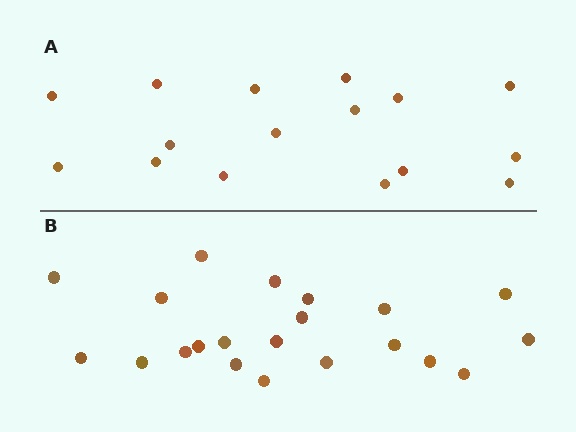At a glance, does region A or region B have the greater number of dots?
Region B (the bottom region) has more dots.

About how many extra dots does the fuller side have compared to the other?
Region B has about 5 more dots than region A.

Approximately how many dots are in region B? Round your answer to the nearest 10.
About 20 dots. (The exact count is 21, which rounds to 20.)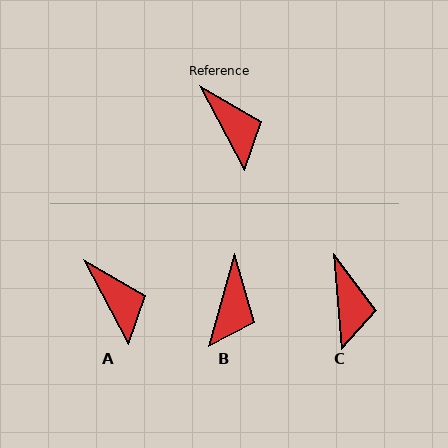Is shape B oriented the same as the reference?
No, it is off by about 44 degrees.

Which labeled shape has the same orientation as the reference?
A.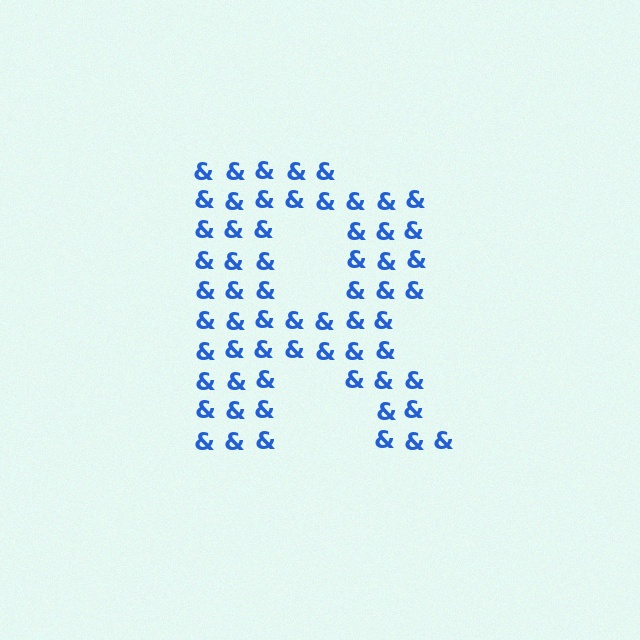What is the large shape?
The large shape is the letter R.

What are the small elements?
The small elements are ampersands.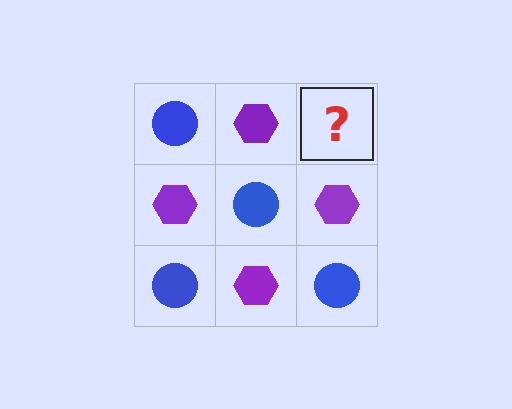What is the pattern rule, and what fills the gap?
The rule is that it alternates blue circle and purple hexagon in a checkerboard pattern. The gap should be filled with a blue circle.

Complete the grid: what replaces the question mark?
The question mark should be replaced with a blue circle.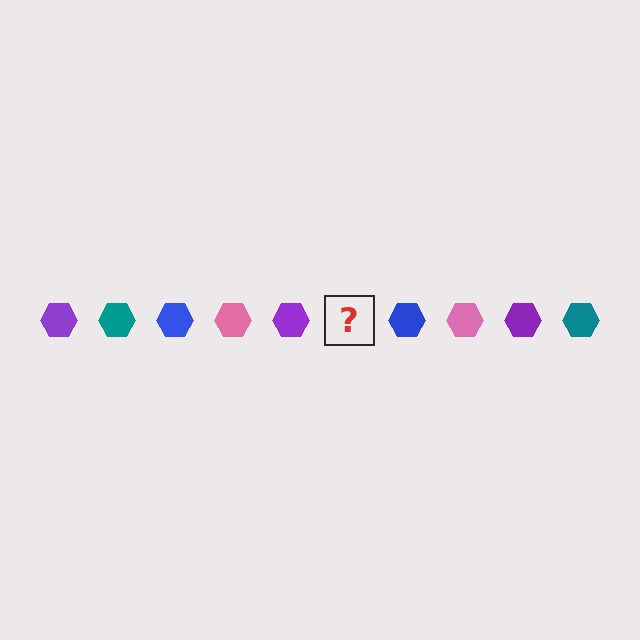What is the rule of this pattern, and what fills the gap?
The rule is that the pattern cycles through purple, teal, blue, pink hexagons. The gap should be filled with a teal hexagon.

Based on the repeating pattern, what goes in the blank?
The blank should be a teal hexagon.